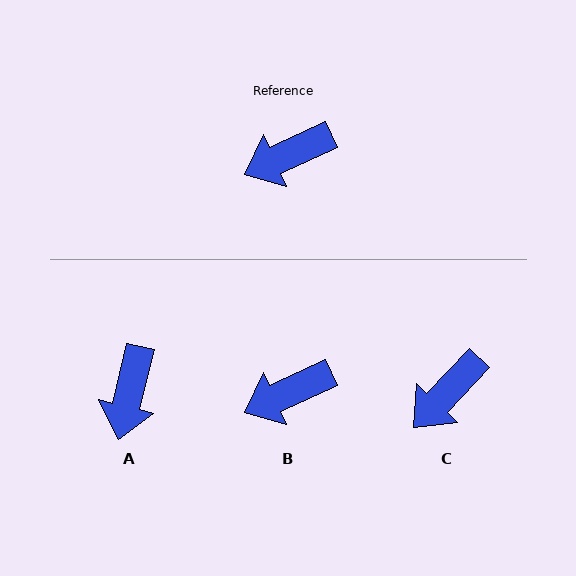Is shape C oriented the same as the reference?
No, it is off by about 22 degrees.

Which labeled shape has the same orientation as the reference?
B.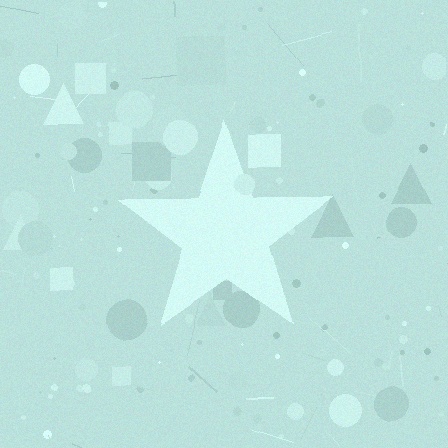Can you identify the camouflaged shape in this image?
The camouflaged shape is a star.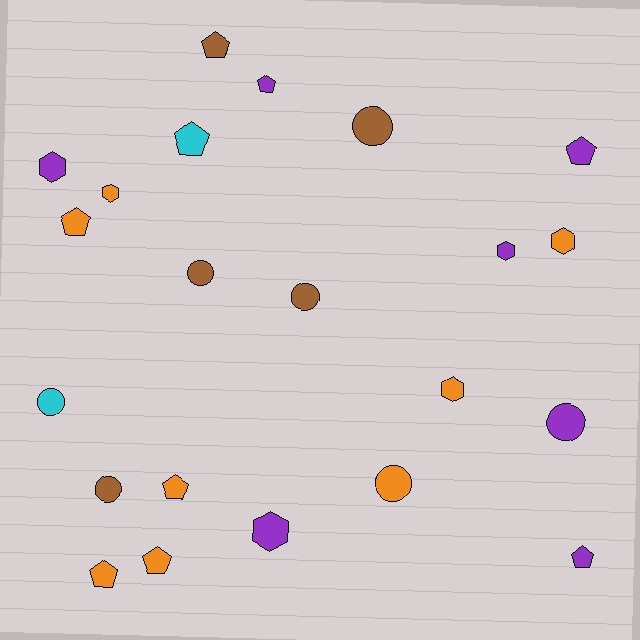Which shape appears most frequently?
Pentagon, with 9 objects.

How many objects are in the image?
There are 22 objects.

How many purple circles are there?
There is 1 purple circle.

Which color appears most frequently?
Orange, with 8 objects.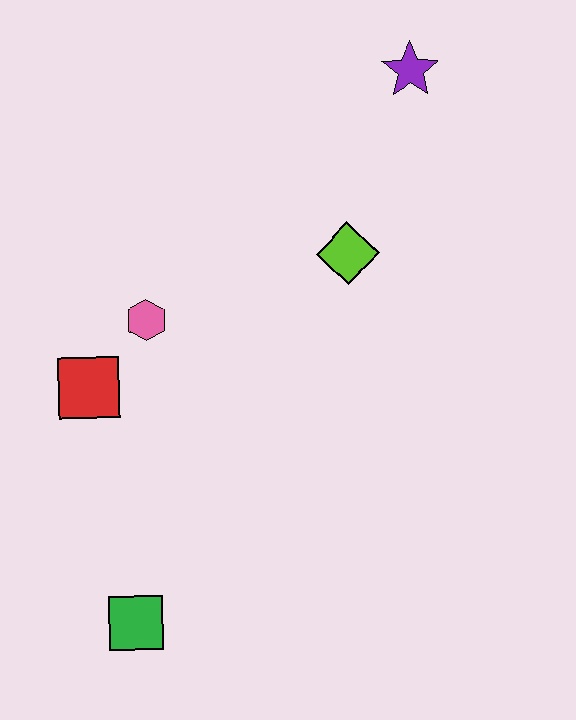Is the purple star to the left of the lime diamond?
No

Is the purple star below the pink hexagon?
No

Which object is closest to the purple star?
The lime diamond is closest to the purple star.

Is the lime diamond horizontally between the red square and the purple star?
Yes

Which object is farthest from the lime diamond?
The green square is farthest from the lime diamond.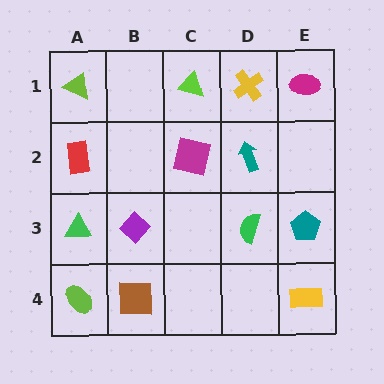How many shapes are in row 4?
3 shapes.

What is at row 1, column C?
A lime triangle.